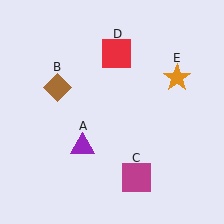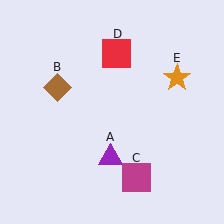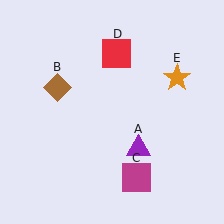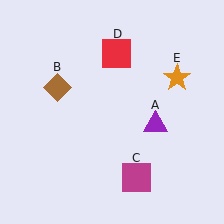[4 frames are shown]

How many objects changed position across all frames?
1 object changed position: purple triangle (object A).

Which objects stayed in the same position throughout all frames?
Brown diamond (object B) and magenta square (object C) and red square (object D) and orange star (object E) remained stationary.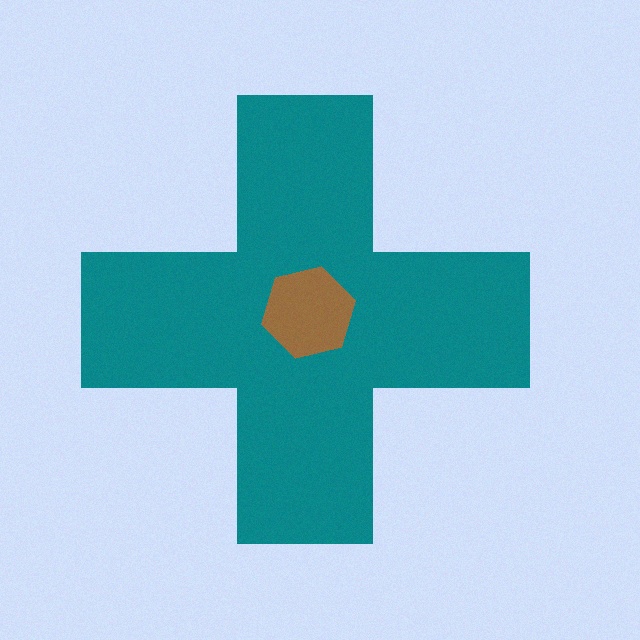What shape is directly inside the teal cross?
The brown hexagon.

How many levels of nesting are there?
2.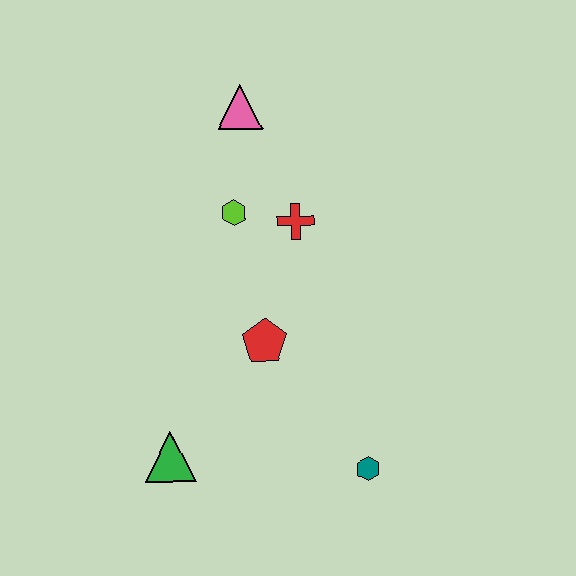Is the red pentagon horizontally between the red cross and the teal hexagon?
No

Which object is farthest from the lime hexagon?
The teal hexagon is farthest from the lime hexagon.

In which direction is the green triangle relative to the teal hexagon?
The green triangle is to the left of the teal hexagon.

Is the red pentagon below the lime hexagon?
Yes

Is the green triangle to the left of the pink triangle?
Yes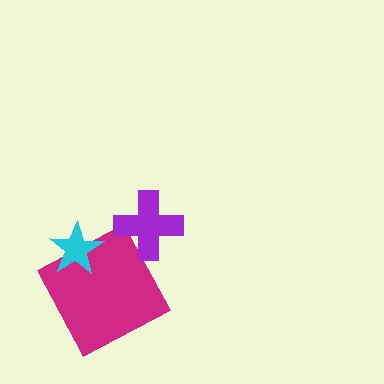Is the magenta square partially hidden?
Yes, it is partially covered by another shape.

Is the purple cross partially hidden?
No, no other shape covers it.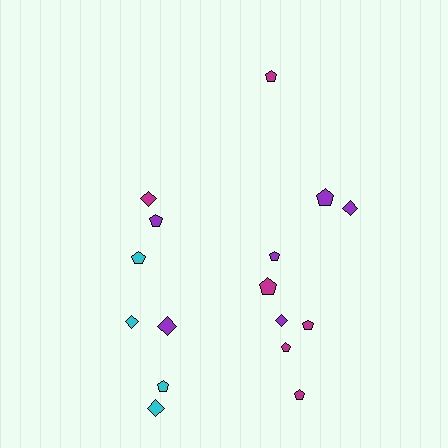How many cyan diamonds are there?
There are 2 cyan diamonds.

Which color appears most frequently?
Purple, with 6 objects.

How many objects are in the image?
There are 16 objects.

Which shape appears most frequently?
Pentagon, with 10 objects.